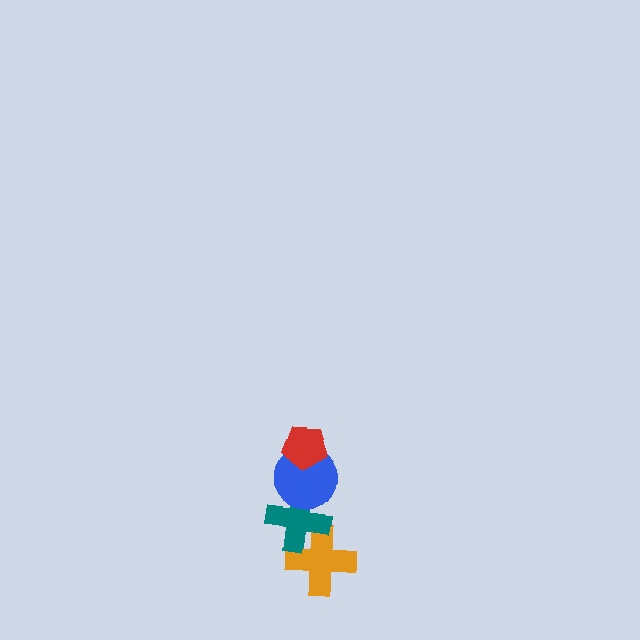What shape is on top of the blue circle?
The red pentagon is on top of the blue circle.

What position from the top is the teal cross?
The teal cross is 3rd from the top.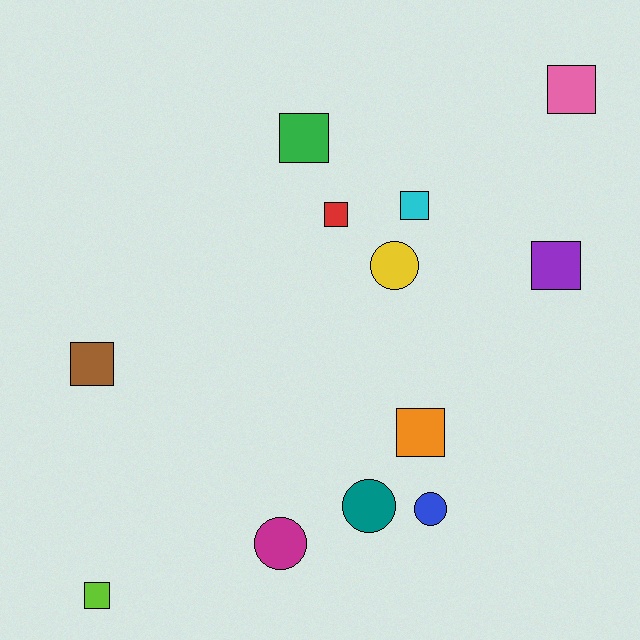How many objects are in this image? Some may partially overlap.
There are 12 objects.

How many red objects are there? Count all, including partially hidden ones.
There is 1 red object.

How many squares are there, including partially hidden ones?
There are 8 squares.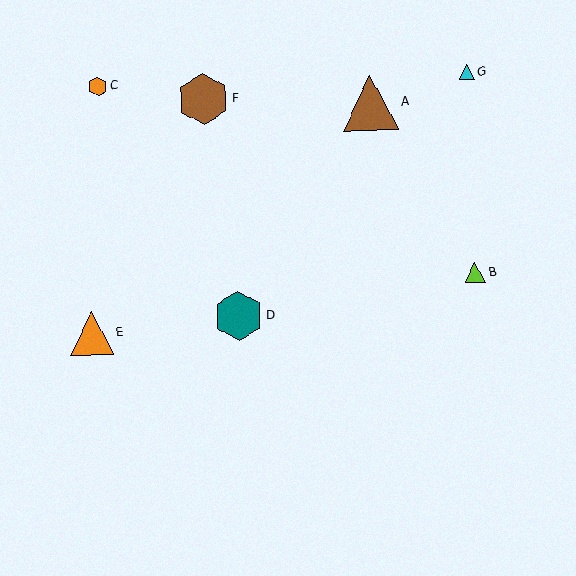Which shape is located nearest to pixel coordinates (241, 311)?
The teal hexagon (labeled D) at (239, 316) is nearest to that location.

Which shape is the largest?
The brown triangle (labeled A) is the largest.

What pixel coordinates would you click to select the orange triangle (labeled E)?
Click at (92, 334) to select the orange triangle E.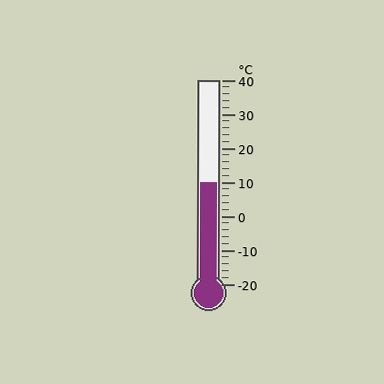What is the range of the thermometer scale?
The thermometer scale ranges from -20°C to 40°C.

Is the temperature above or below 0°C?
The temperature is above 0°C.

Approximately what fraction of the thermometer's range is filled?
The thermometer is filled to approximately 50% of its range.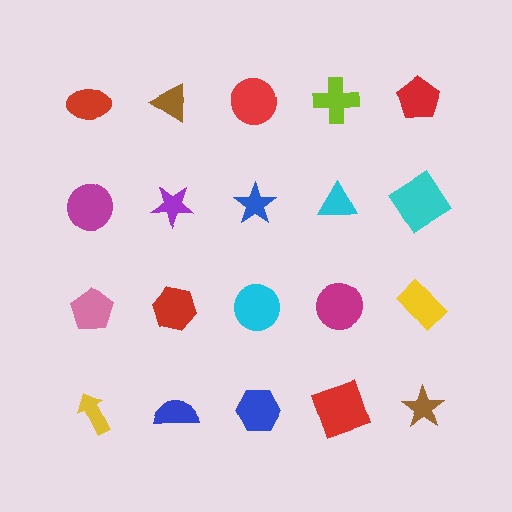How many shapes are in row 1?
5 shapes.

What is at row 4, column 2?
A blue semicircle.